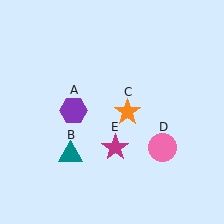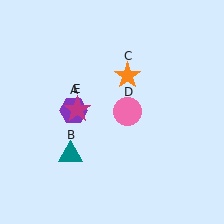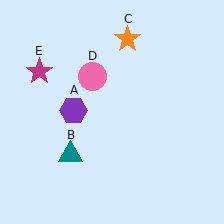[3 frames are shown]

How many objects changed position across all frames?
3 objects changed position: orange star (object C), pink circle (object D), magenta star (object E).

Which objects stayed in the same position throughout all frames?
Purple hexagon (object A) and teal triangle (object B) remained stationary.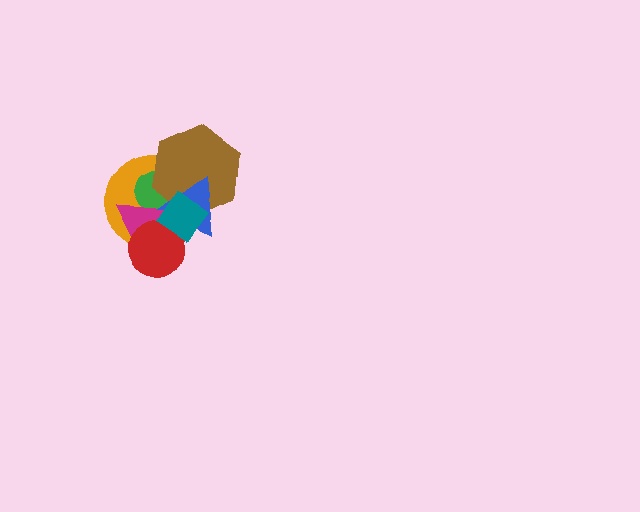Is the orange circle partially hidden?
Yes, it is partially covered by another shape.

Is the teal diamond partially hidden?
No, no other shape covers it.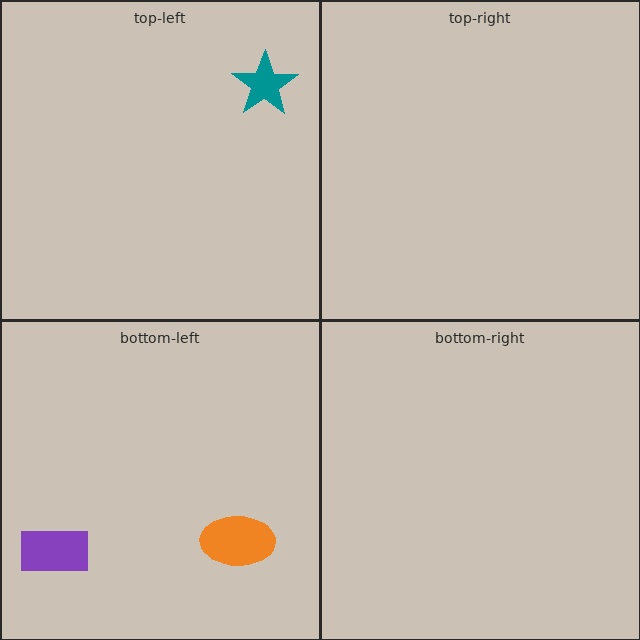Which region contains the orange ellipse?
The bottom-left region.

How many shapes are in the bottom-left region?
2.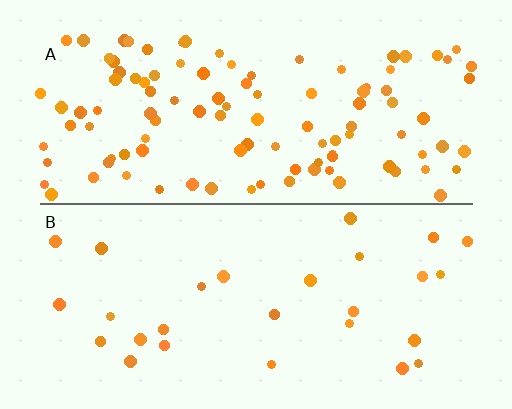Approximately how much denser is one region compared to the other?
Approximately 3.9× — region A over region B.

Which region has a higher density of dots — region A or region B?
A (the top).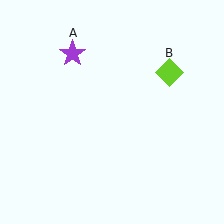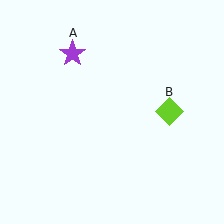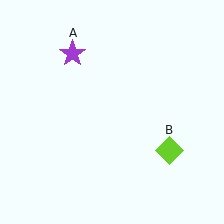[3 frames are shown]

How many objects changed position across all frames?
1 object changed position: lime diamond (object B).